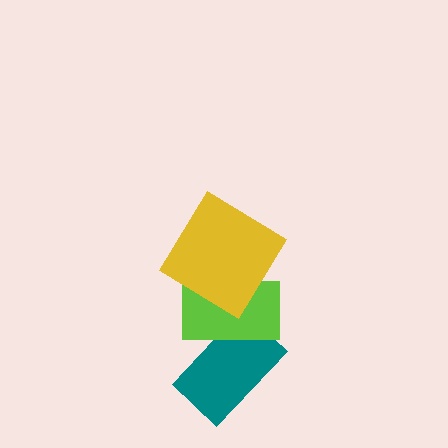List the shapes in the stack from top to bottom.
From top to bottom: the yellow diamond, the lime rectangle, the teal rectangle.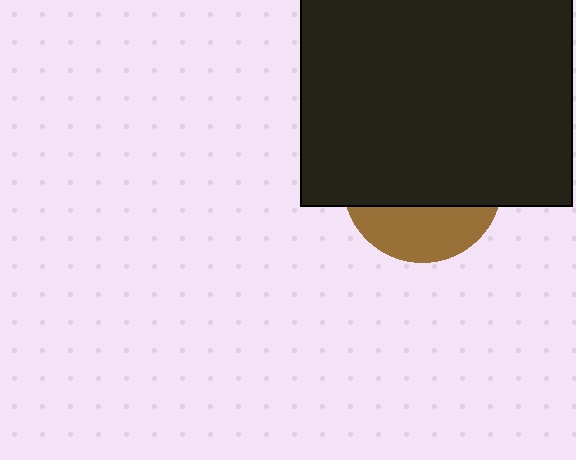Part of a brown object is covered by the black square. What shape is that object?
It is a circle.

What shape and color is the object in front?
The object in front is a black square.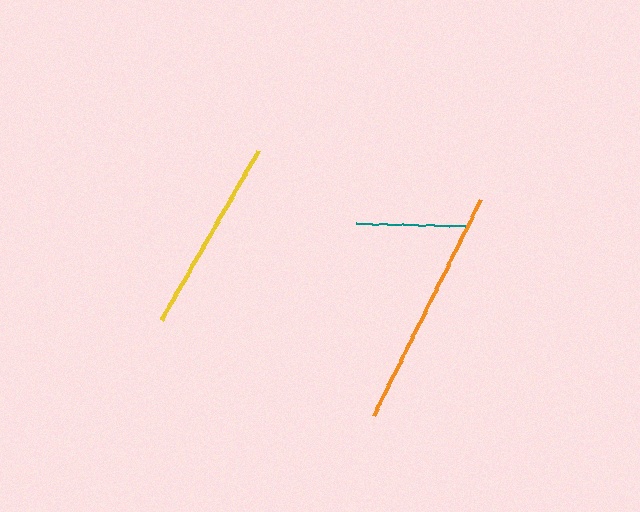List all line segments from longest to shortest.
From longest to shortest: orange, yellow, teal.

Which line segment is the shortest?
The teal line is the shortest at approximately 109 pixels.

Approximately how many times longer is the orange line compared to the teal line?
The orange line is approximately 2.2 times the length of the teal line.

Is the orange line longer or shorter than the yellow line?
The orange line is longer than the yellow line.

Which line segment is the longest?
The orange line is the longest at approximately 240 pixels.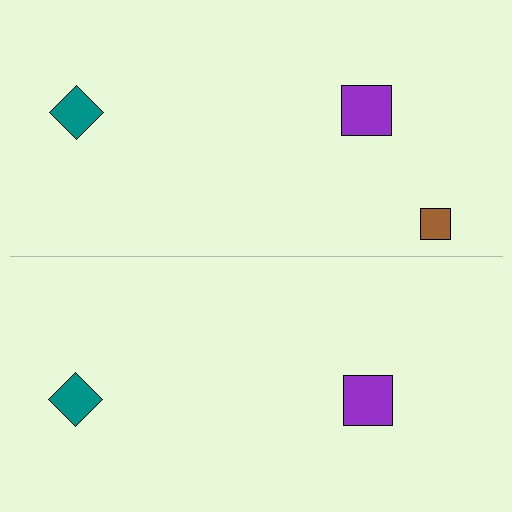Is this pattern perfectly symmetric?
No, the pattern is not perfectly symmetric. A brown square is missing from the bottom side.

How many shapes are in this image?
There are 5 shapes in this image.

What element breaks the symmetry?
A brown square is missing from the bottom side.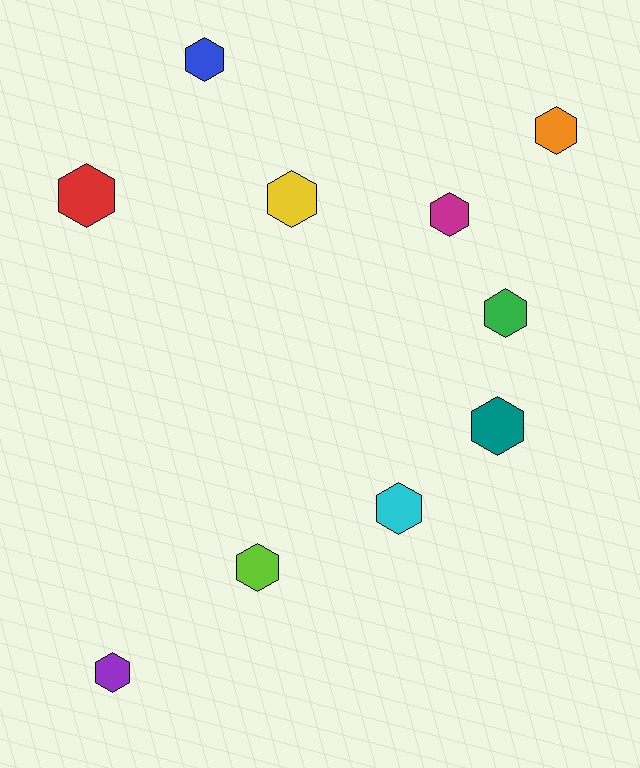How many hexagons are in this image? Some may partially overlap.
There are 10 hexagons.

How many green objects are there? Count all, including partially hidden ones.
There is 1 green object.